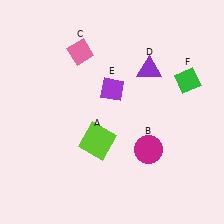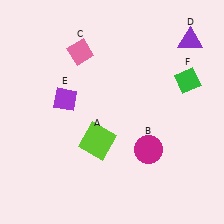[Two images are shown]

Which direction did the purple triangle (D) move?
The purple triangle (D) moved right.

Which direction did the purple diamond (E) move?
The purple diamond (E) moved left.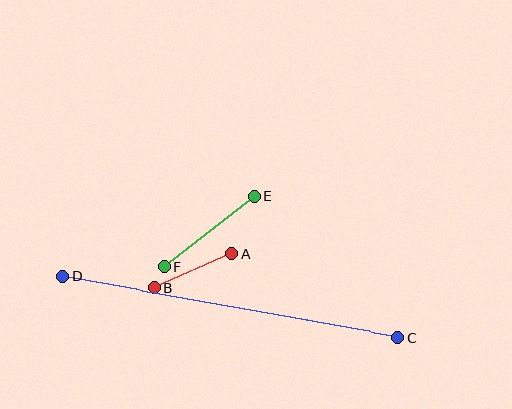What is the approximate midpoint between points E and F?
The midpoint is at approximately (209, 231) pixels.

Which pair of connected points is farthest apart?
Points C and D are farthest apart.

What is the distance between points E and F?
The distance is approximately 114 pixels.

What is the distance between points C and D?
The distance is approximately 341 pixels.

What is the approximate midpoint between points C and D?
The midpoint is at approximately (230, 307) pixels.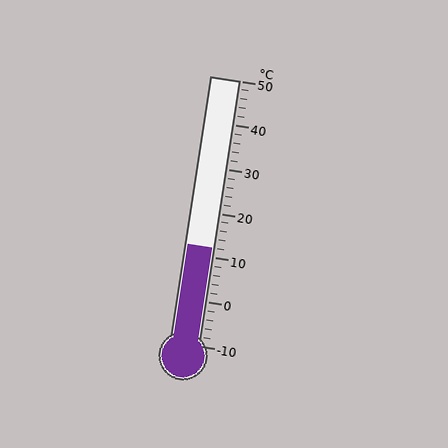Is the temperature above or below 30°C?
The temperature is below 30°C.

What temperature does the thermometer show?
The thermometer shows approximately 12°C.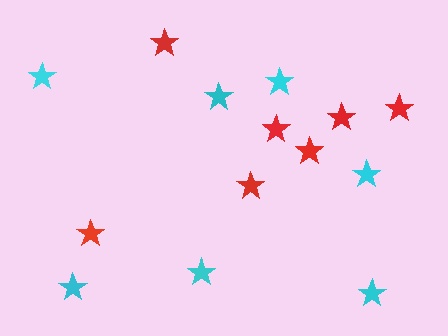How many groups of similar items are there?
There are 2 groups: one group of red stars (7) and one group of cyan stars (7).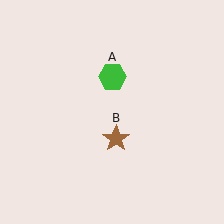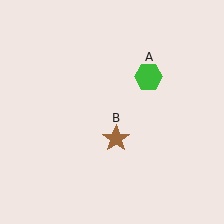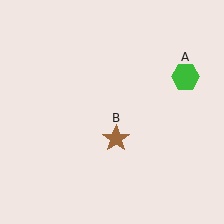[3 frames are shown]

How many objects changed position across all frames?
1 object changed position: green hexagon (object A).